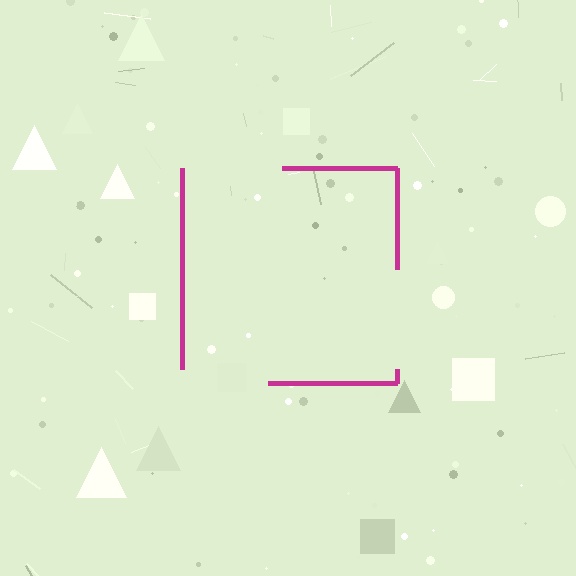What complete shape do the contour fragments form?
The contour fragments form a square.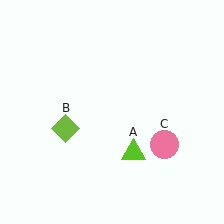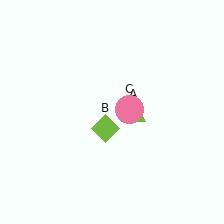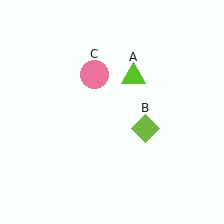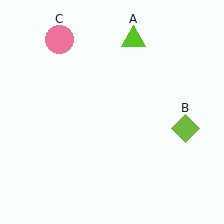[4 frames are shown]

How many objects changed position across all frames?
3 objects changed position: lime triangle (object A), lime diamond (object B), pink circle (object C).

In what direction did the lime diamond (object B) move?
The lime diamond (object B) moved right.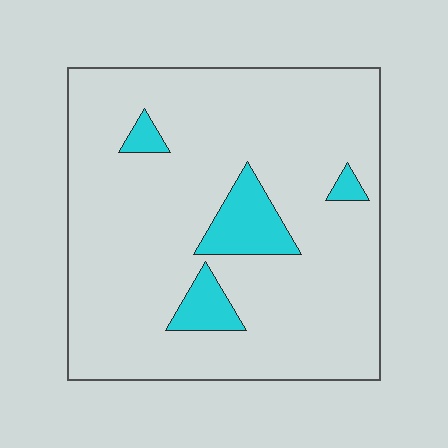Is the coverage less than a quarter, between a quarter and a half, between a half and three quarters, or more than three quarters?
Less than a quarter.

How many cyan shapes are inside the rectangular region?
4.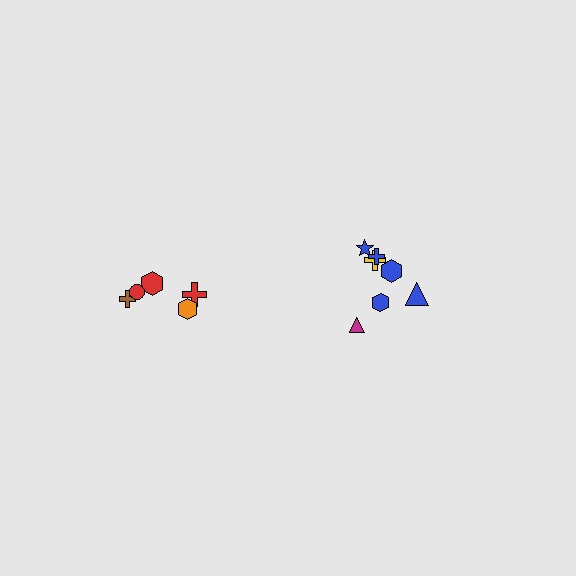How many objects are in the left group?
There are 5 objects.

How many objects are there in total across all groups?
There are 12 objects.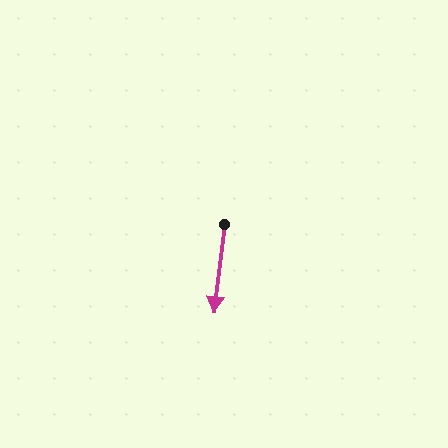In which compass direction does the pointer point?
South.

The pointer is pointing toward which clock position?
Roughly 6 o'clock.